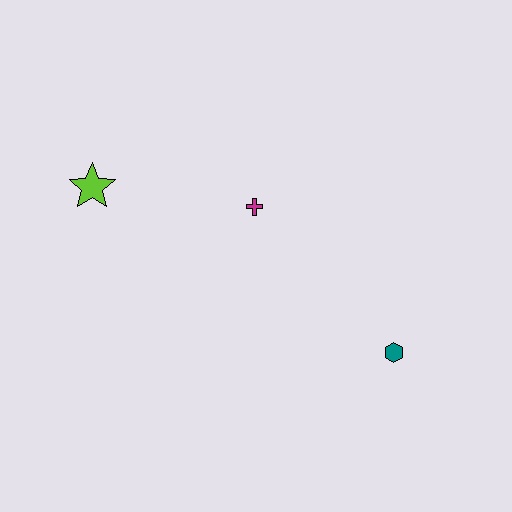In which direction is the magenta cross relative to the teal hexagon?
The magenta cross is above the teal hexagon.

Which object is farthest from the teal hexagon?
The lime star is farthest from the teal hexagon.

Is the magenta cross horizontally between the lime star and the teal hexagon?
Yes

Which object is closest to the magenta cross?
The lime star is closest to the magenta cross.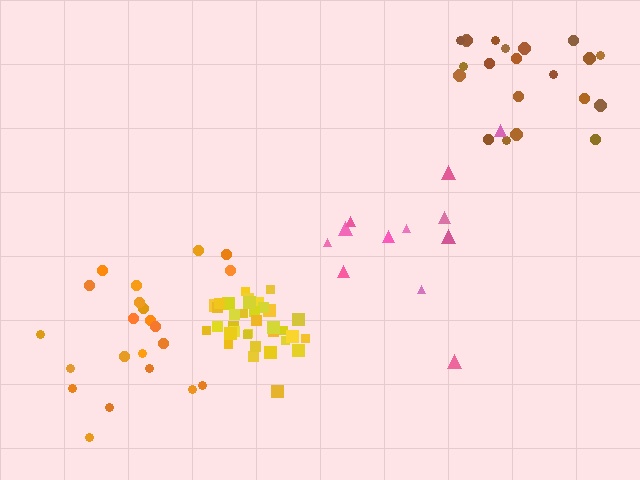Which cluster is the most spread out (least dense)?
Pink.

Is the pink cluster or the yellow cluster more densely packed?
Yellow.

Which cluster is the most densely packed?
Yellow.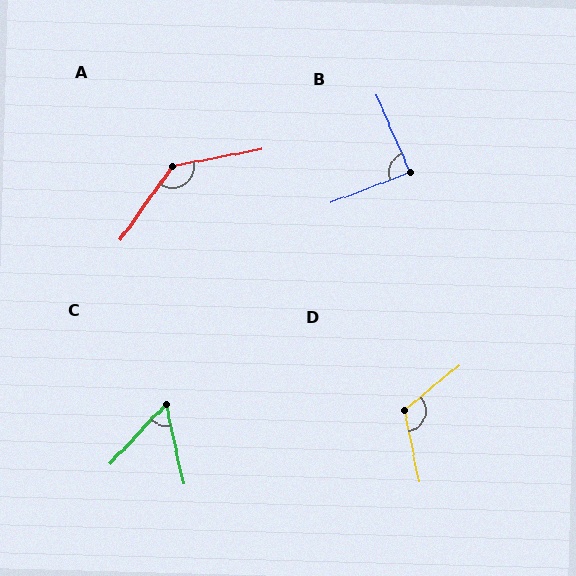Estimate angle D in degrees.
Approximately 118 degrees.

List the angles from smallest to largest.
C (56°), B (87°), D (118°), A (136°).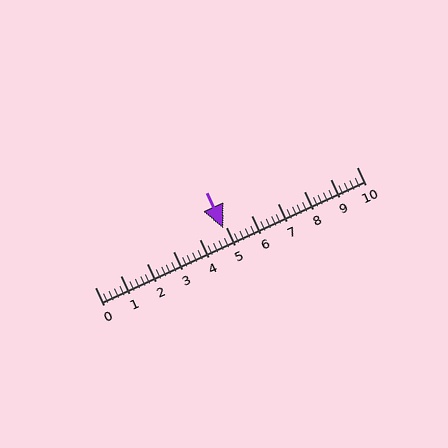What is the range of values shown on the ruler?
The ruler shows values from 0 to 10.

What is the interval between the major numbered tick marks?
The major tick marks are spaced 1 units apart.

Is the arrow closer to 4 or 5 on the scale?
The arrow is closer to 5.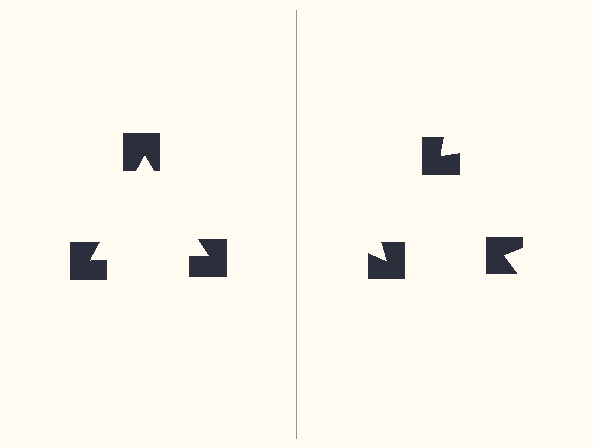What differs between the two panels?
The notched squares are positioned identically on both sides; only the wedge orientations differ. On the left they align to a triangle; on the right they are misaligned.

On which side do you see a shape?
An illusory triangle appears on the left side. On the right side the wedge cuts are rotated, so no coherent shape forms.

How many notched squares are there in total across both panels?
6 — 3 on each side.